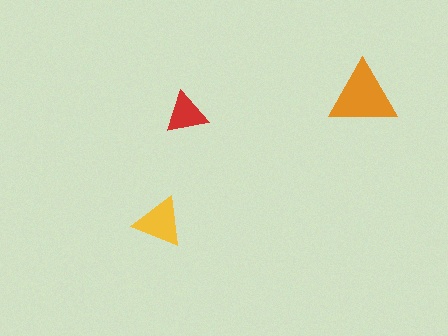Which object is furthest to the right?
The orange triangle is rightmost.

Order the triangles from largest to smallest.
the orange one, the yellow one, the red one.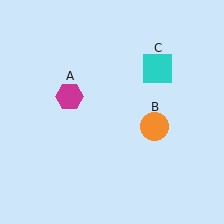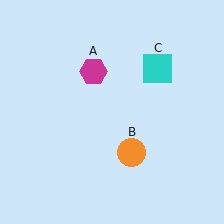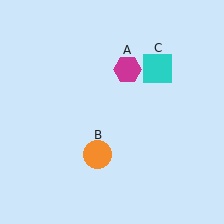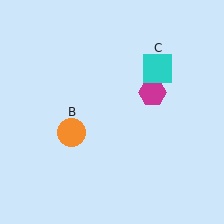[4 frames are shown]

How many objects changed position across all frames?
2 objects changed position: magenta hexagon (object A), orange circle (object B).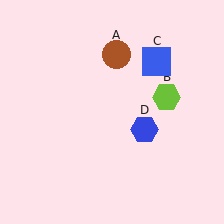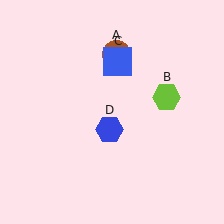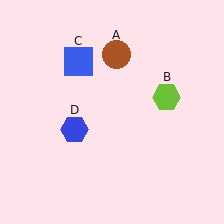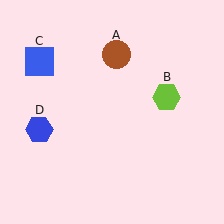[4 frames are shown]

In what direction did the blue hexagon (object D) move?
The blue hexagon (object D) moved left.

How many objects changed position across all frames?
2 objects changed position: blue square (object C), blue hexagon (object D).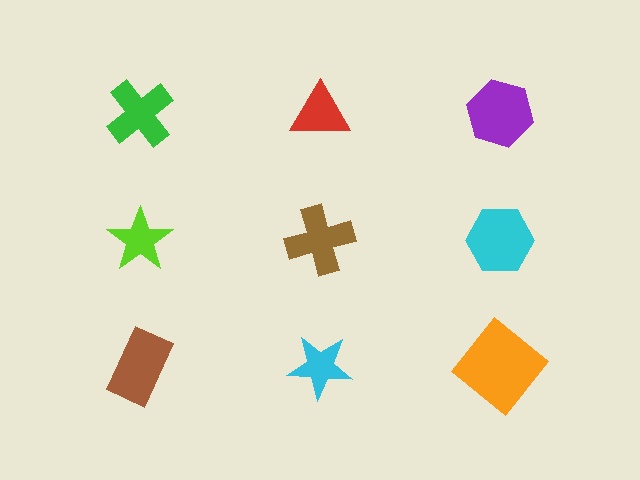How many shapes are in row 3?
3 shapes.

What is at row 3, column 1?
A brown rectangle.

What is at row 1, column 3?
A purple hexagon.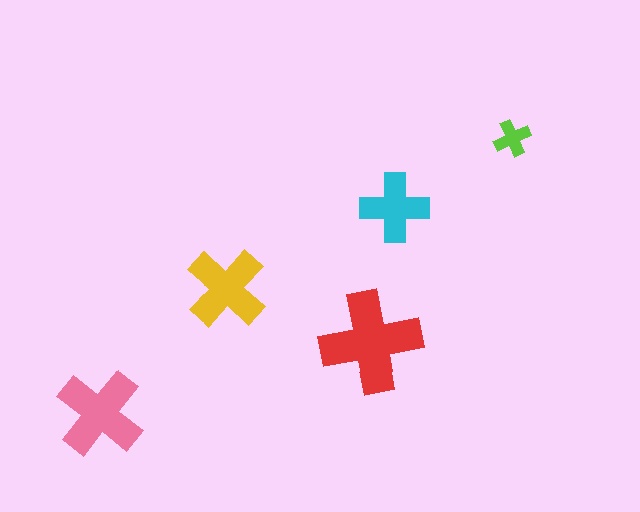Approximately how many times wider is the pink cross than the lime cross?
About 2.5 times wider.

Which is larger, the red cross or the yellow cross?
The red one.